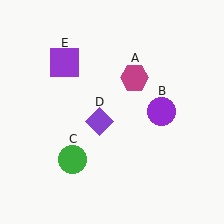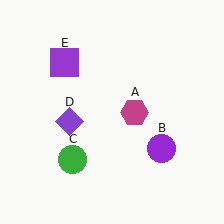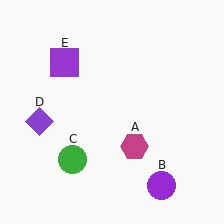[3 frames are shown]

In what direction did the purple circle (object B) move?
The purple circle (object B) moved down.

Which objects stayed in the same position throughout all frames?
Green circle (object C) and purple square (object E) remained stationary.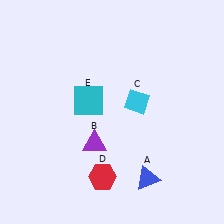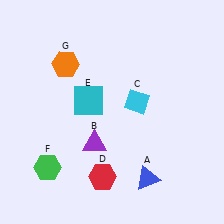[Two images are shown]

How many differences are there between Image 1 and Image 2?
There are 2 differences between the two images.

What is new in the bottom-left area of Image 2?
A green hexagon (F) was added in the bottom-left area of Image 2.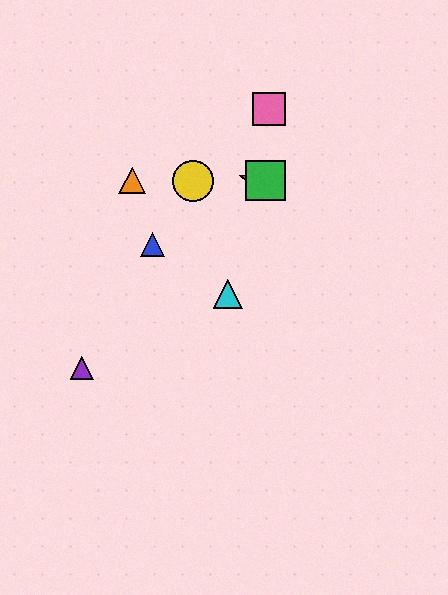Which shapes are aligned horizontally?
The red star, the green square, the yellow circle, the orange triangle are aligned horizontally.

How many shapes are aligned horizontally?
4 shapes (the red star, the green square, the yellow circle, the orange triangle) are aligned horizontally.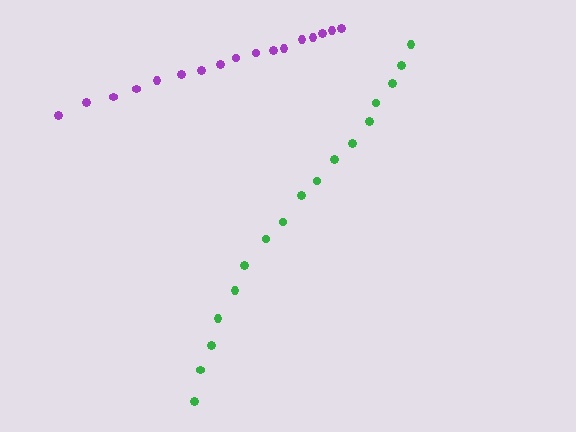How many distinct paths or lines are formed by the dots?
There are 2 distinct paths.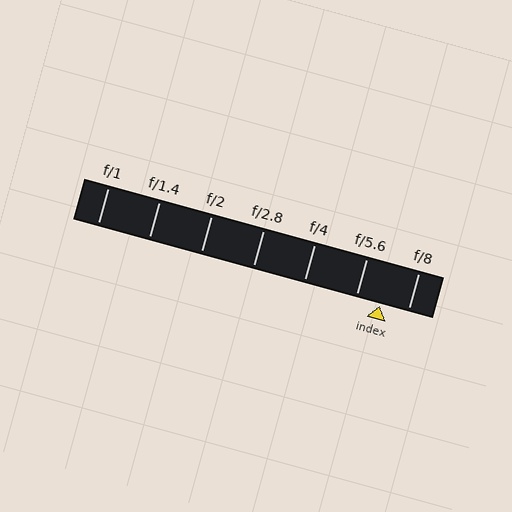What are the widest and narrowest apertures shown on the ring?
The widest aperture shown is f/1 and the narrowest is f/8.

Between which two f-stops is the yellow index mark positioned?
The index mark is between f/5.6 and f/8.